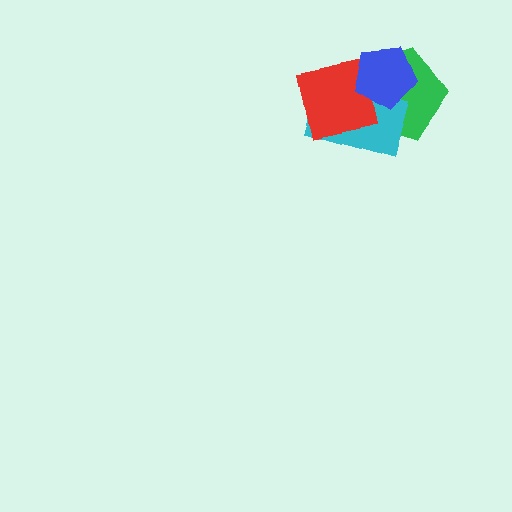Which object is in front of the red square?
The blue pentagon is in front of the red square.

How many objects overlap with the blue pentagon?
3 objects overlap with the blue pentagon.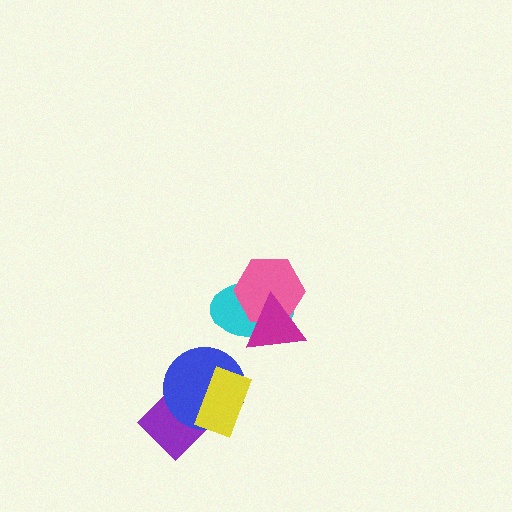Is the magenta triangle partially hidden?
No, no other shape covers it.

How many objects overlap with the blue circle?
2 objects overlap with the blue circle.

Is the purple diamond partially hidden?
Yes, it is partially covered by another shape.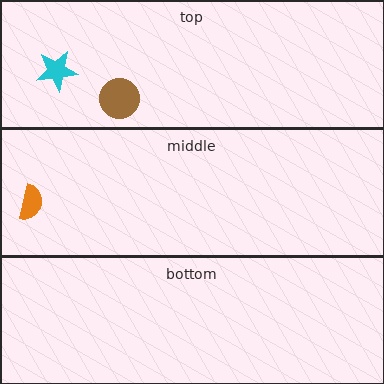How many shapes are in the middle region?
1.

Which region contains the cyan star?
The top region.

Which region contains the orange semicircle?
The middle region.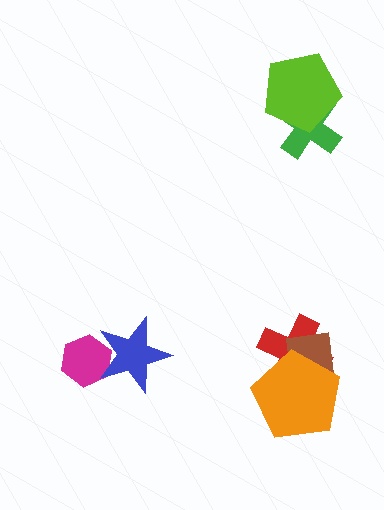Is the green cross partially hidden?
Yes, it is partially covered by another shape.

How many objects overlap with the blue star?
1 object overlaps with the blue star.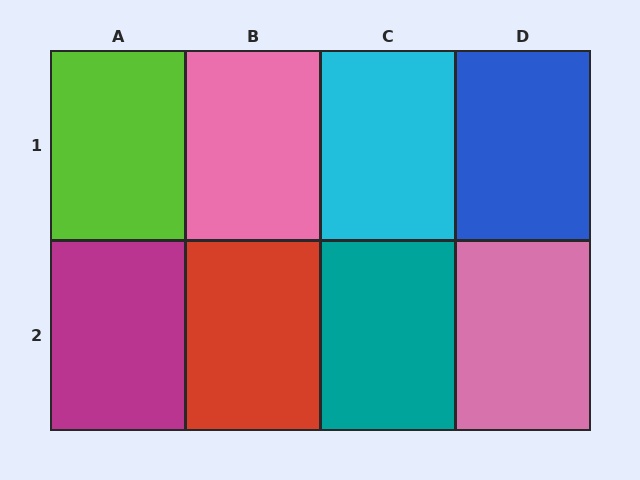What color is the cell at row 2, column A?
Magenta.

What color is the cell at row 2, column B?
Red.